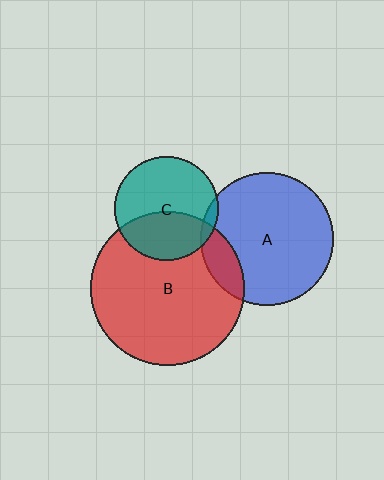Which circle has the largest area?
Circle B (red).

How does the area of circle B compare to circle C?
Approximately 2.2 times.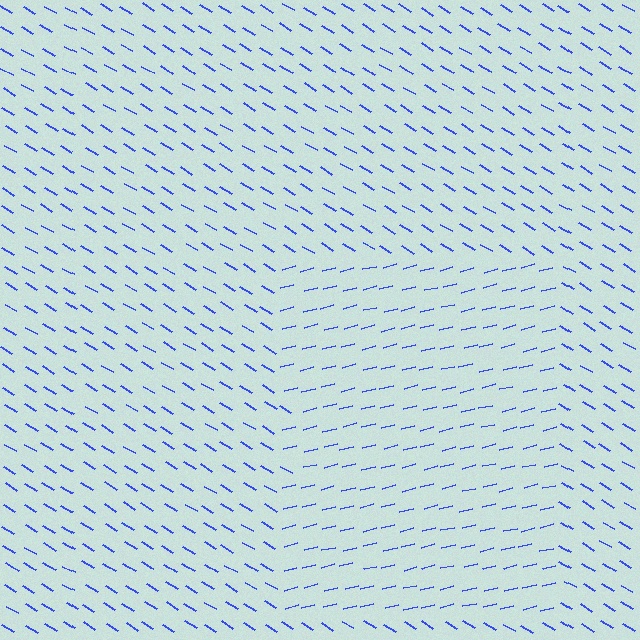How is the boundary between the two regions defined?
The boundary is defined purely by a change in line orientation (approximately 45 degrees difference). All lines are the same color and thickness.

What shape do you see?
I see a rectangle.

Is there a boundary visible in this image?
Yes, there is a texture boundary formed by a change in line orientation.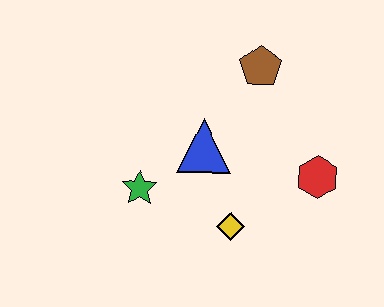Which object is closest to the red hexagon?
The yellow diamond is closest to the red hexagon.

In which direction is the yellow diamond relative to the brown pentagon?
The yellow diamond is below the brown pentagon.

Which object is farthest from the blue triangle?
The red hexagon is farthest from the blue triangle.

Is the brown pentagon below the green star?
No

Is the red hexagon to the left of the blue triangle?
No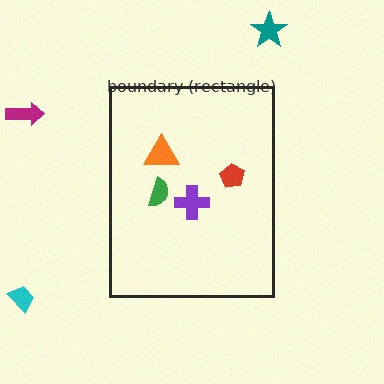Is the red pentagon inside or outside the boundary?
Inside.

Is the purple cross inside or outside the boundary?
Inside.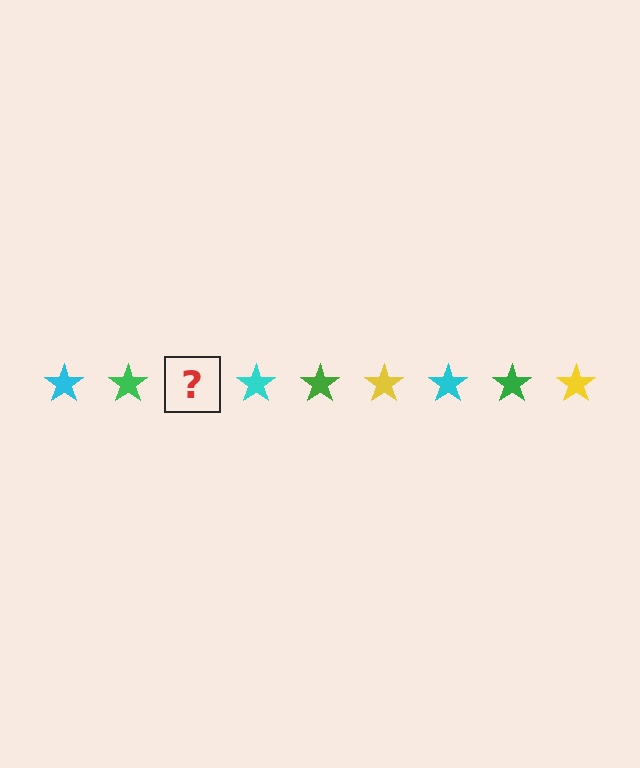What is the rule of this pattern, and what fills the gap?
The rule is that the pattern cycles through cyan, green, yellow stars. The gap should be filled with a yellow star.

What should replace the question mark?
The question mark should be replaced with a yellow star.